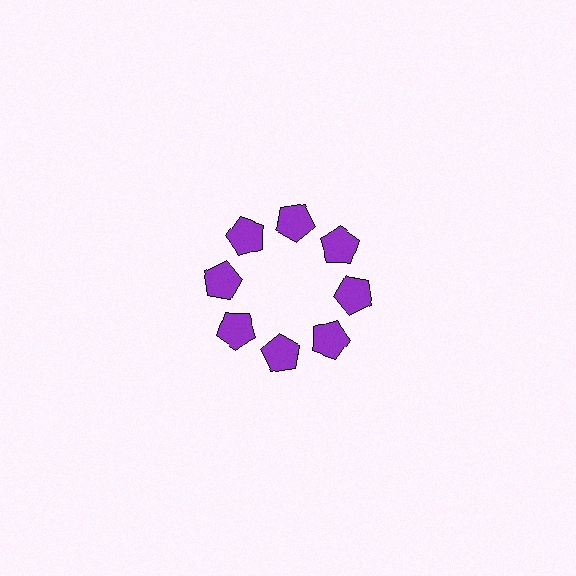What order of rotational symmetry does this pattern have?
This pattern has 8-fold rotational symmetry.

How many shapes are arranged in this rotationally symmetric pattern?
There are 8 shapes, arranged in 8 groups of 1.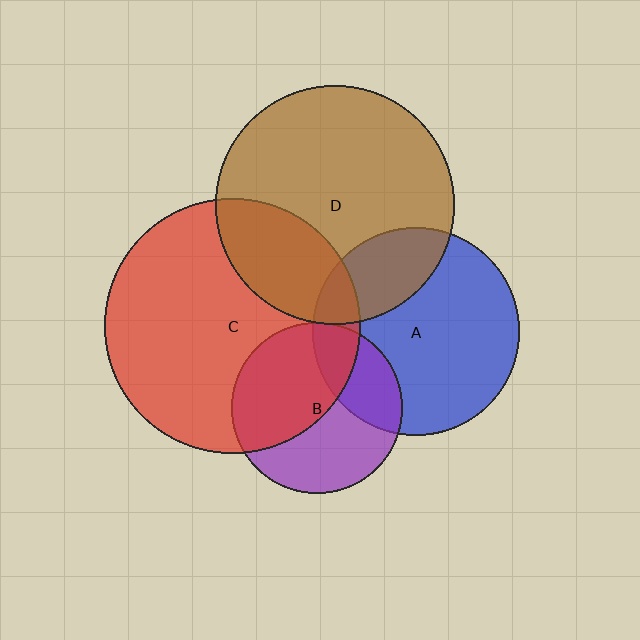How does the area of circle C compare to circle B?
Approximately 2.2 times.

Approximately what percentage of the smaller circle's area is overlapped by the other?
Approximately 25%.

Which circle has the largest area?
Circle C (red).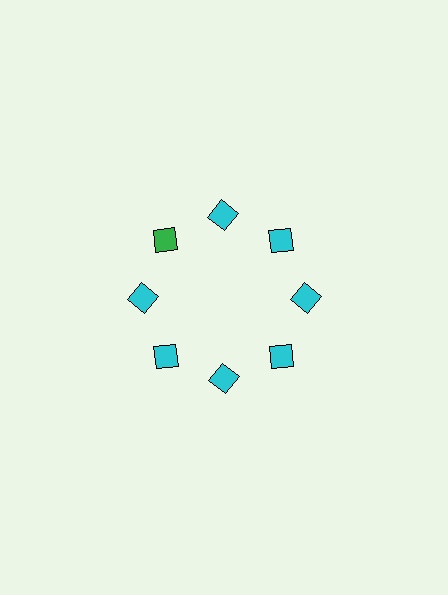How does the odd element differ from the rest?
It has a different color: green instead of cyan.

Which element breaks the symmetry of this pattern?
The green square at roughly the 10 o'clock position breaks the symmetry. All other shapes are cyan squares.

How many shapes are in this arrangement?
There are 8 shapes arranged in a ring pattern.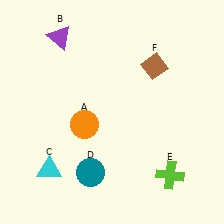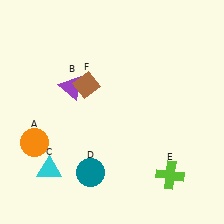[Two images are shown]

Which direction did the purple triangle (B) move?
The purple triangle (B) moved down.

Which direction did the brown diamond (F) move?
The brown diamond (F) moved left.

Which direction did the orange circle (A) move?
The orange circle (A) moved left.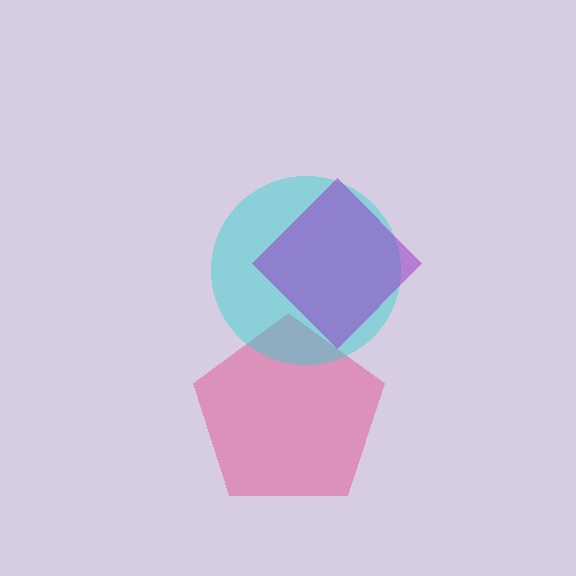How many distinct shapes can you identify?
There are 3 distinct shapes: a pink pentagon, a cyan circle, a purple diamond.